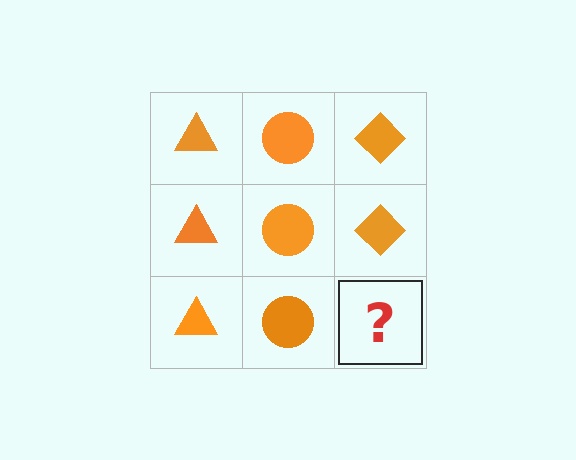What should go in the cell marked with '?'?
The missing cell should contain an orange diamond.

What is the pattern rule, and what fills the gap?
The rule is that each column has a consistent shape. The gap should be filled with an orange diamond.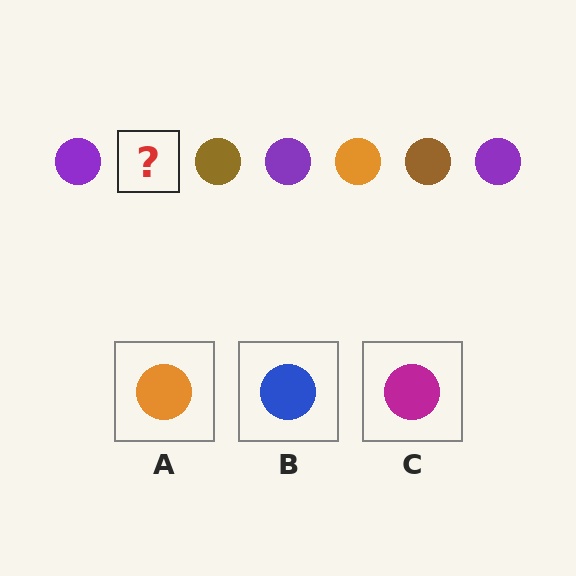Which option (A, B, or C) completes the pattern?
A.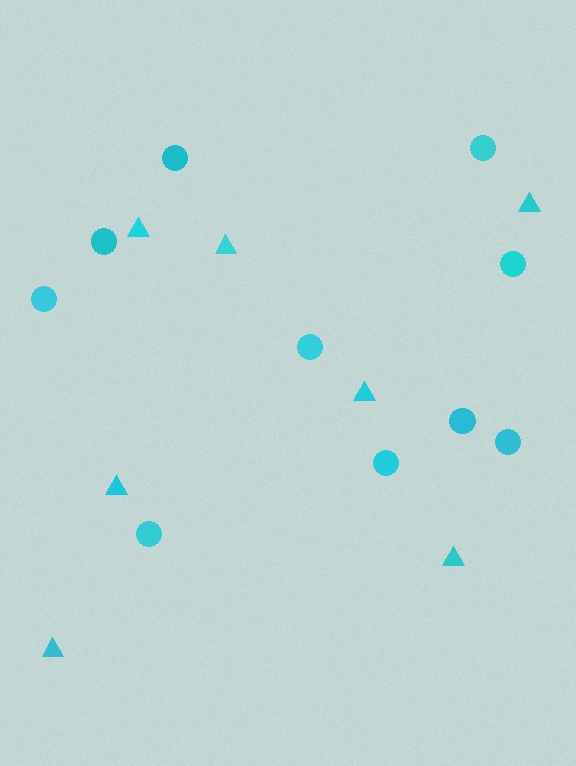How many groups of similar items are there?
There are 2 groups: one group of triangles (7) and one group of circles (10).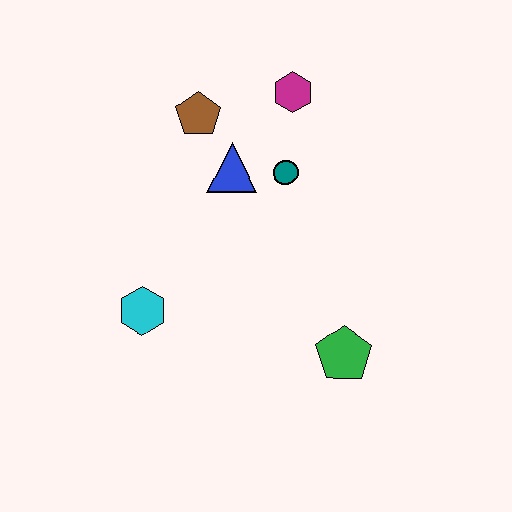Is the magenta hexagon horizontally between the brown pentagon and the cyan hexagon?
No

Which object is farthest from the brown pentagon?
The green pentagon is farthest from the brown pentagon.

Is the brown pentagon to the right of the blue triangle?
No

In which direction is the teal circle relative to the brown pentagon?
The teal circle is to the right of the brown pentagon.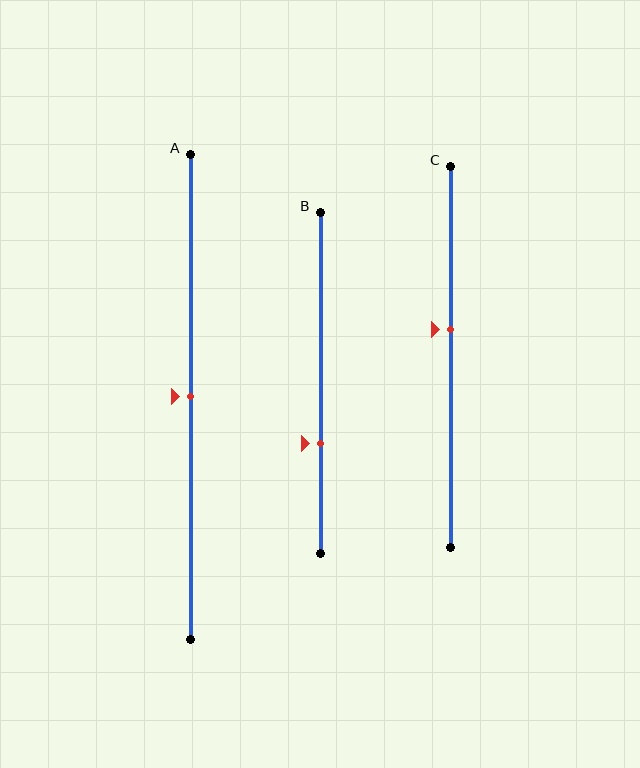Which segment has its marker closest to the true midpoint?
Segment A has its marker closest to the true midpoint.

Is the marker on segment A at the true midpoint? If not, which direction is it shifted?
Yes, the marker on segment A is at the true midpoint.